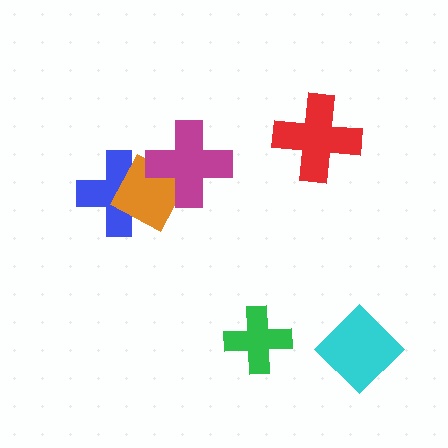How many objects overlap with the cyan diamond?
0 objects overlap with the cyan diamond.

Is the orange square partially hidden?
Yes, it is partially covered by another shape.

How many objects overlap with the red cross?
0 objects overlap with the red cross.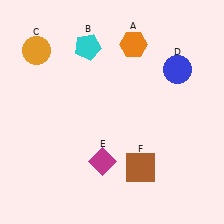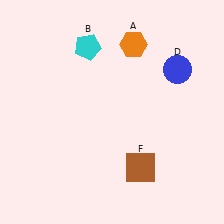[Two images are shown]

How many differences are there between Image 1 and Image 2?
There are 2 differences between the two images.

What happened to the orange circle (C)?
The orange circle (C) was removed in Image 2. It was in the top-left area of Image 1.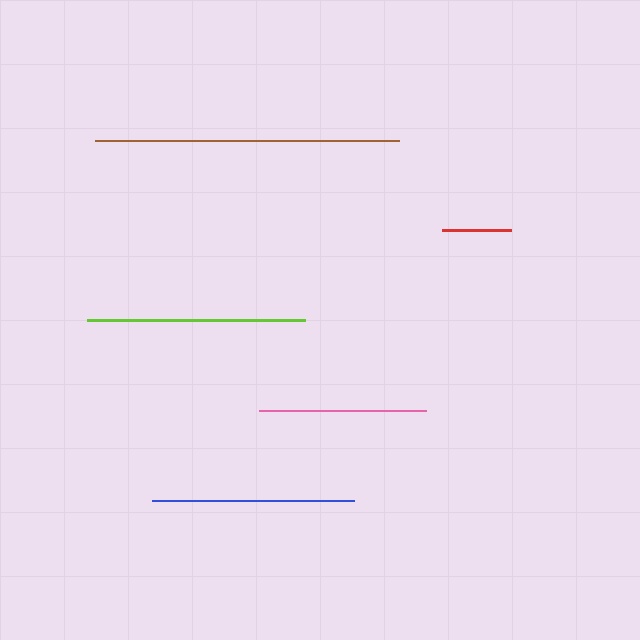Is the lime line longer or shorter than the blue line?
The lime line is longer than the blue line.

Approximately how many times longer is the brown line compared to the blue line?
The brown line is approximately 1.5 times the length of the blue line.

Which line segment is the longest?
The brown line is the longest at approximately 304 pixels.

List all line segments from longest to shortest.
From longest to shortest: brown, lime, blue, pink, red.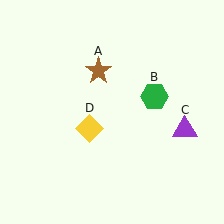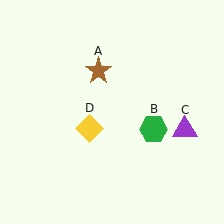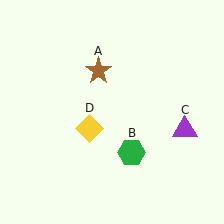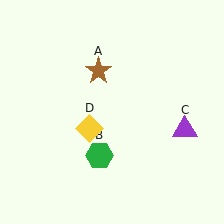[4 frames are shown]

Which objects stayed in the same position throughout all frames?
Brown star (object A) and purple triangle (object C) and yellow diamond (object D) remained stationary.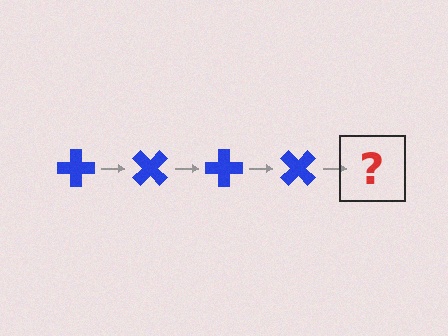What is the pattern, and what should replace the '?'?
The pattern is that the cross rotates 45 degrees each step. The '?' should be a blue cross rotated 180 degrees.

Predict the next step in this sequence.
The next step is a blue cross rotated 180 degrees.